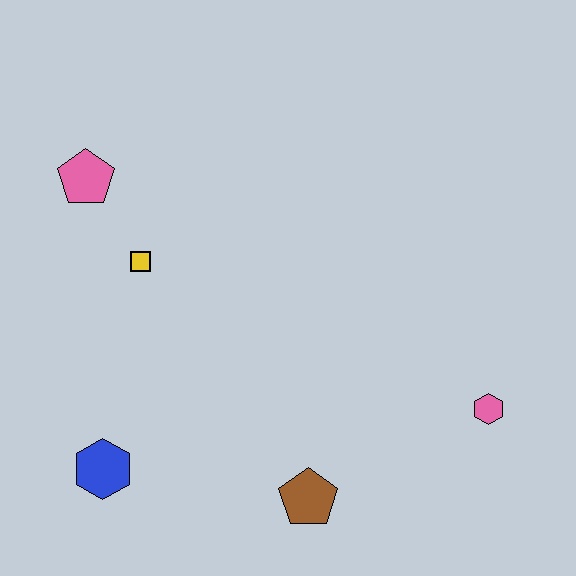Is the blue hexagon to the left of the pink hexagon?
Yes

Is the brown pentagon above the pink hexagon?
No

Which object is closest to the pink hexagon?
The brown pentagon is closest to the pink hexagon.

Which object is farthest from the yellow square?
The pink hexagon is farthest from the yellow square.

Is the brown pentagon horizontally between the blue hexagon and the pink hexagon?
Yes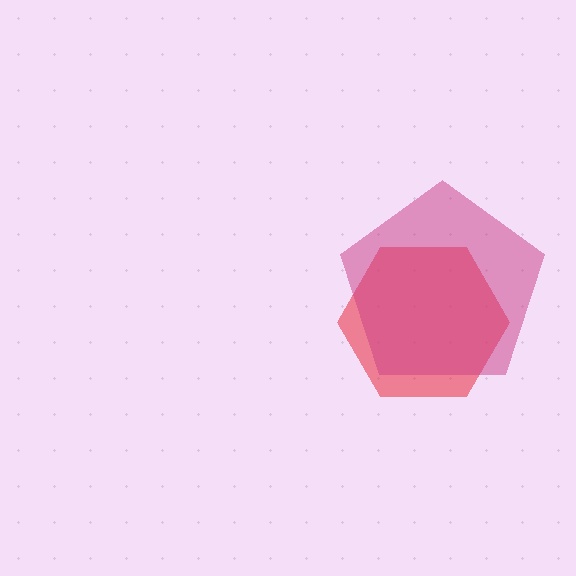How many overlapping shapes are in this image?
There are 2 overlapping shapes in the image.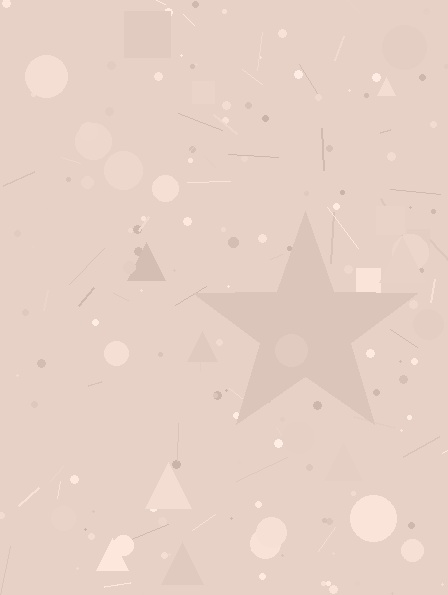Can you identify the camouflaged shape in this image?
The camouflaged shape is a star.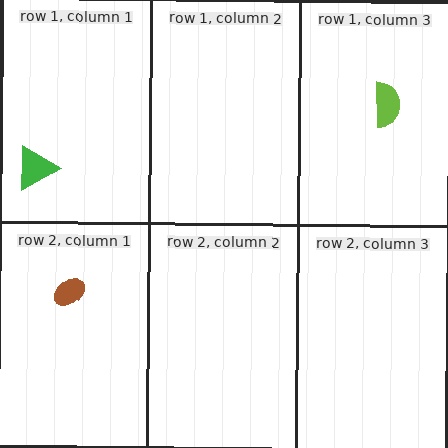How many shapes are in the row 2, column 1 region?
1.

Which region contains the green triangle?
The row 1, column 1 region.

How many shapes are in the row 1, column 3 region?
1.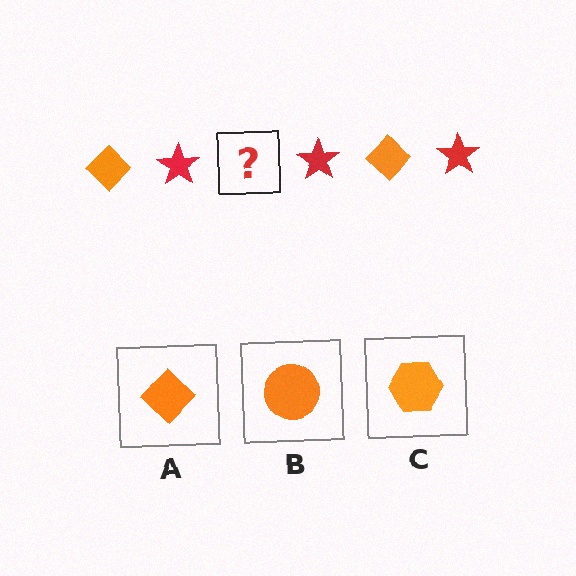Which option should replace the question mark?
Option A.